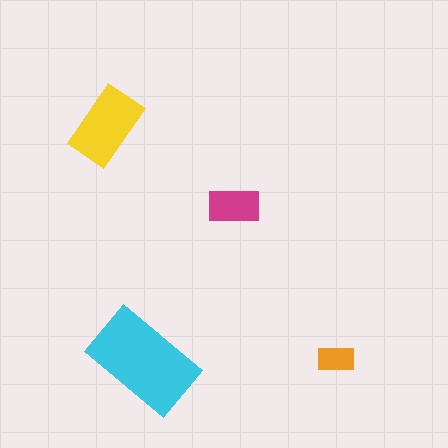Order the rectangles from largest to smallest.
the cyan one, the yellow one, the magenta one, the orange one.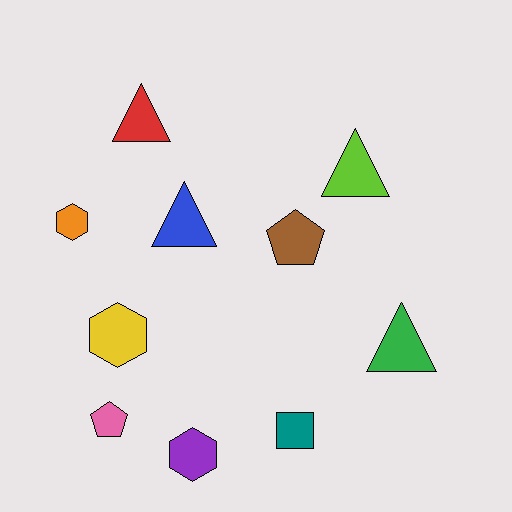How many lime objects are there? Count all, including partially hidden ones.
There is 1 lime object.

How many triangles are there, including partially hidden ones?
There are 4 triangles.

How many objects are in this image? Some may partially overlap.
There are 10 objects.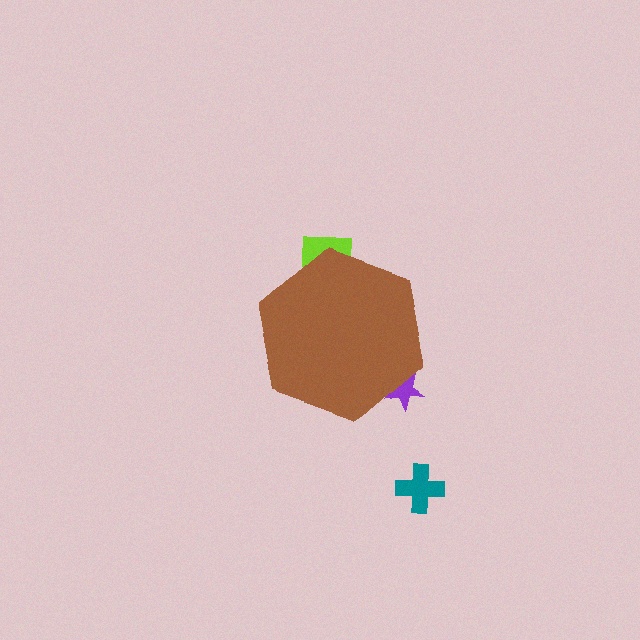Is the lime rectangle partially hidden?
Yes, the lime rectangle is partially hidden behind the brown hexagon.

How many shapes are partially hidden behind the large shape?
2 shapes are partially hidden.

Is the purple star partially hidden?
Yes, the purple star is partially hidden behind the brown hexagon.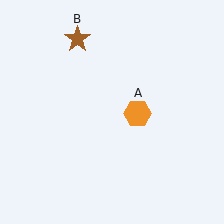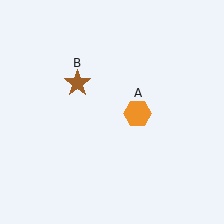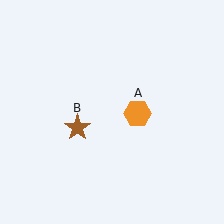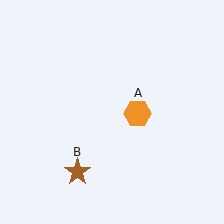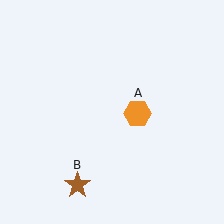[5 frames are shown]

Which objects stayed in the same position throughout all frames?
Orange hexagon (object A) remained stationary.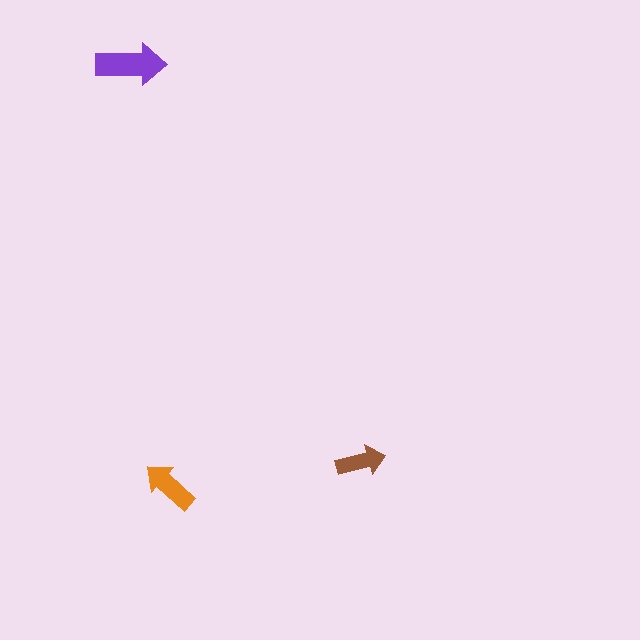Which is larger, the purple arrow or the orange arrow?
The purple one.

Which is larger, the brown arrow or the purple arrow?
The purple one.